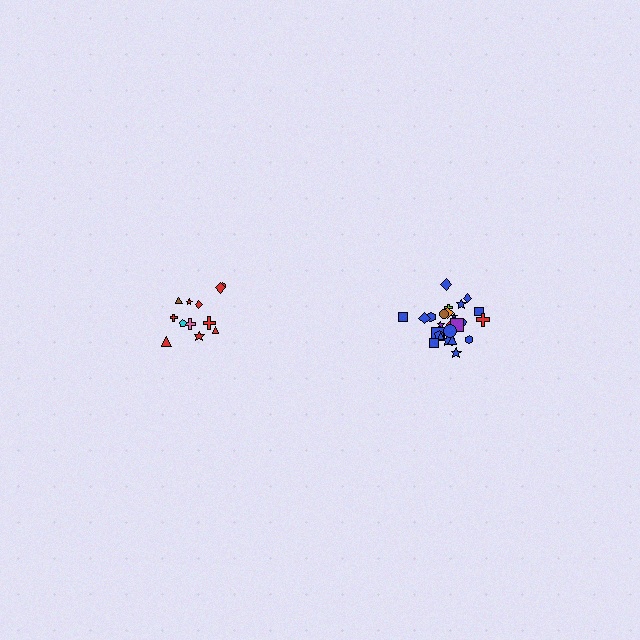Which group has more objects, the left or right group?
The right group.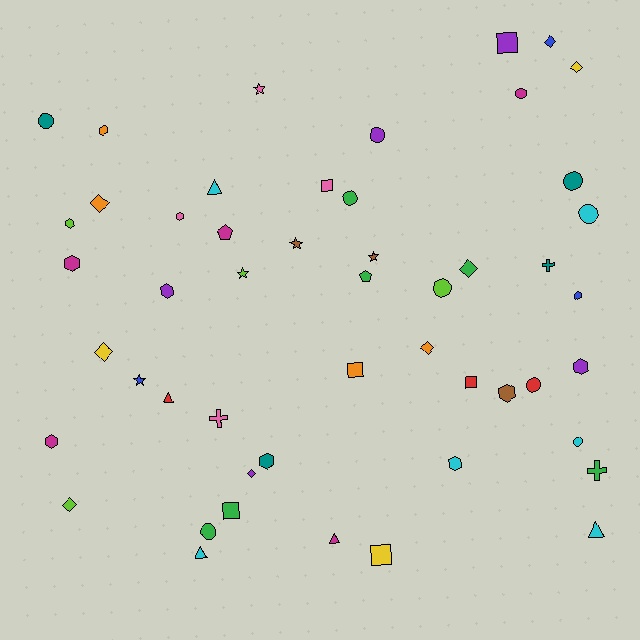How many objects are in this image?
There are 50 objects.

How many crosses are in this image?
There are 3 crosses.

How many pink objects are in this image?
There are 4 pink objects.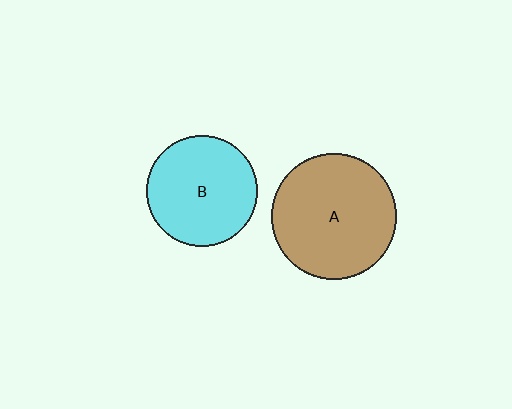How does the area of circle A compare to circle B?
Approximately 1.3 times.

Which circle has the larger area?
Circle A (brown).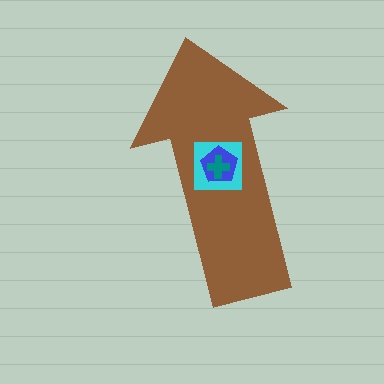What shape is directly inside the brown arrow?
The cyan square.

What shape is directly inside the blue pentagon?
The teal cross.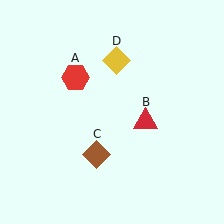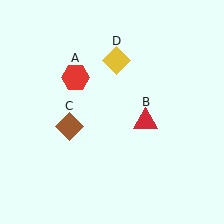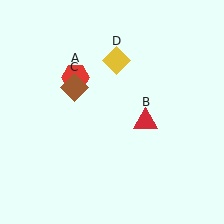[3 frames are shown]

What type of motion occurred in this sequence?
The brown diamond (object C) rotated clockwise around the center of the scene.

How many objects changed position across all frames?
1 object changed position: brown diamond (object C).